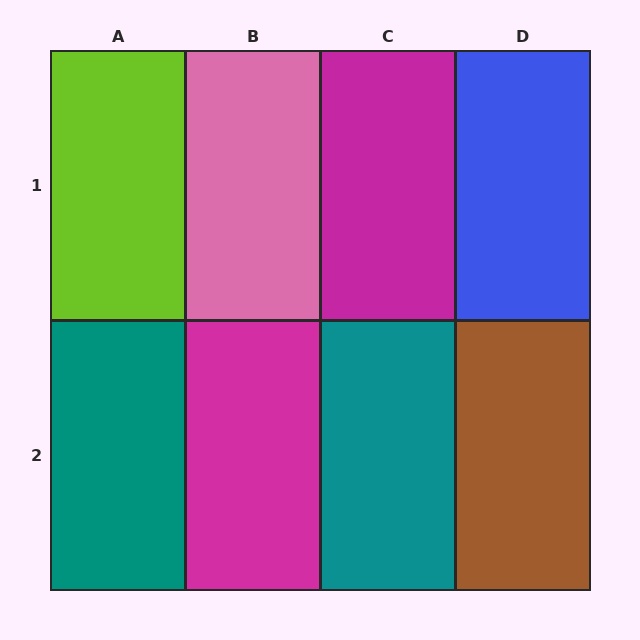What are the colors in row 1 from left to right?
Lime, pink, magenta, blue.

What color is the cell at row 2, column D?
Brown.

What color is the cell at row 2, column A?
Teal.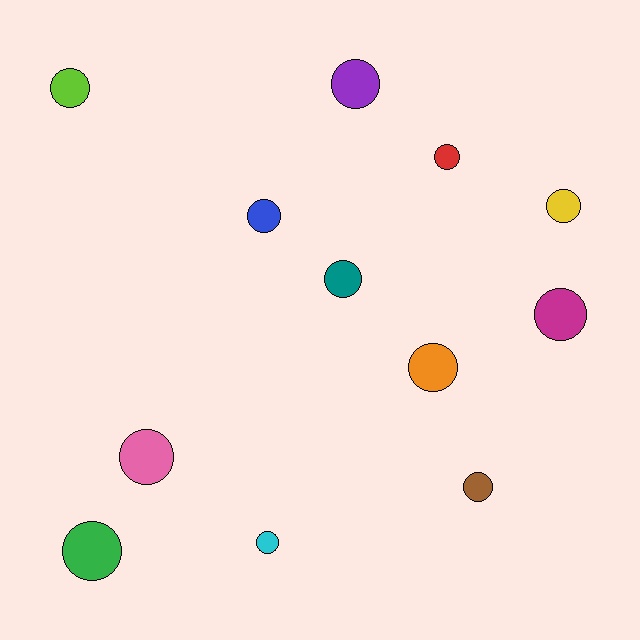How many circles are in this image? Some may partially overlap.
There are 12 circles.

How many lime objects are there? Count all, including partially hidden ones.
There is 1 lime object.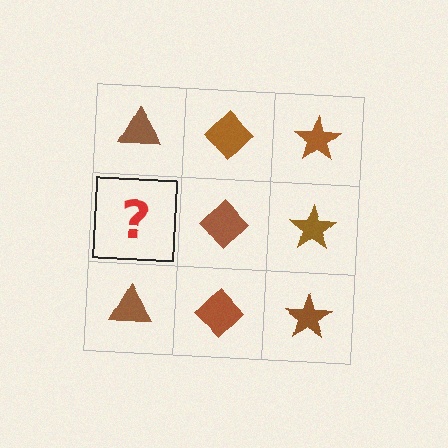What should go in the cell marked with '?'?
The missing cell should contain a brown triangle.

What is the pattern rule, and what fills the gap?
The rule is that each column has a consistent shape. The gap should be filled with a brown triangle.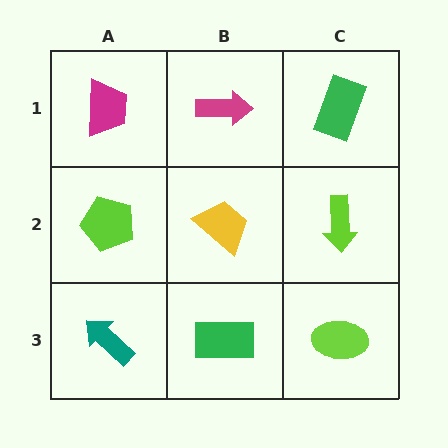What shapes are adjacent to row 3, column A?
A lime pentagon (row 2, column A), a green rectangle (row 3, column B).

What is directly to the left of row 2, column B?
A lime pentagon.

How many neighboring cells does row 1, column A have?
2.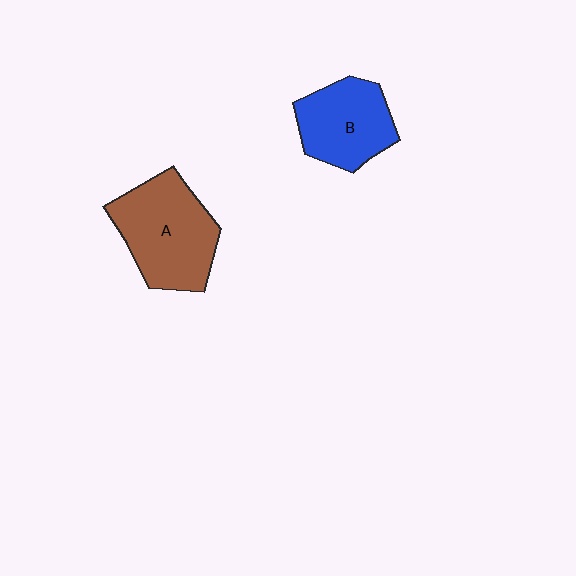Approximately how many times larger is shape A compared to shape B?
Approximately 1.3 times.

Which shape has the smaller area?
Shape B (blue).